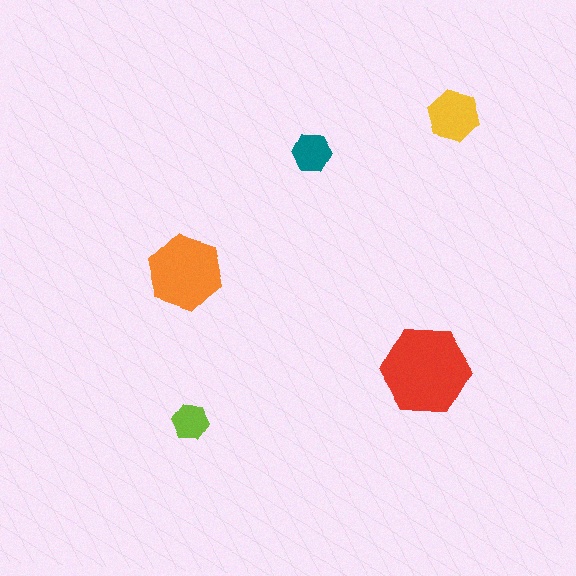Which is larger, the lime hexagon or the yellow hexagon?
The yellow one.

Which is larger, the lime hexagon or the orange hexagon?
The orange one.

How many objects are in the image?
There are 5 objects in the image.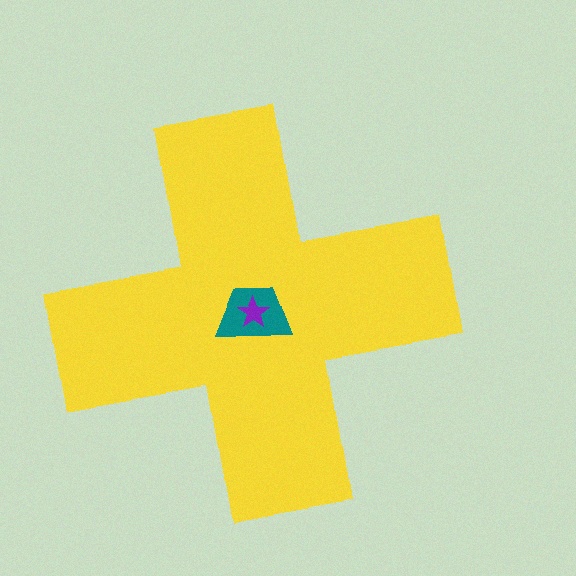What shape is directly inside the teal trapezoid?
The purple star.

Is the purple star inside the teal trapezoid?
Yes.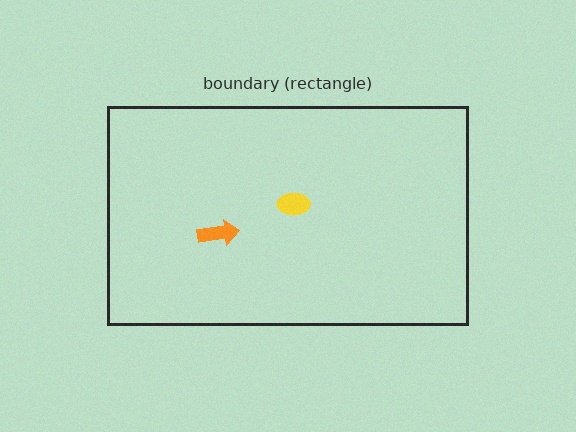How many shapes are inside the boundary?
2 inside, 0 outside.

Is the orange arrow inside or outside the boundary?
Inside.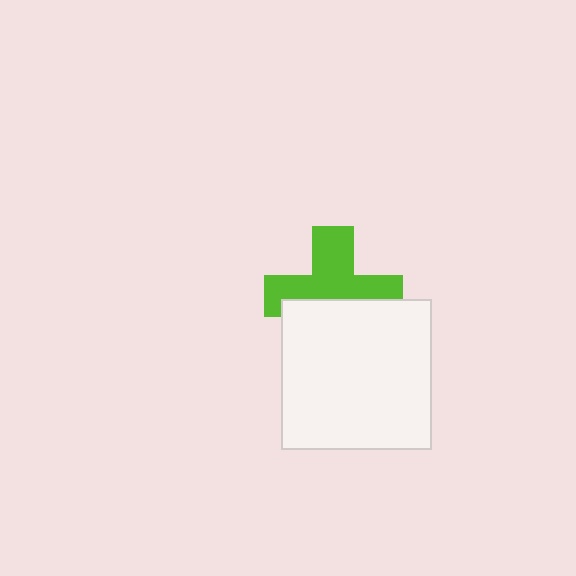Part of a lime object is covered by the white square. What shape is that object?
It is a cross.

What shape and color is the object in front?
The object in front is a white square.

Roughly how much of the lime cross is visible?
About half of it is visible (roughly 58%).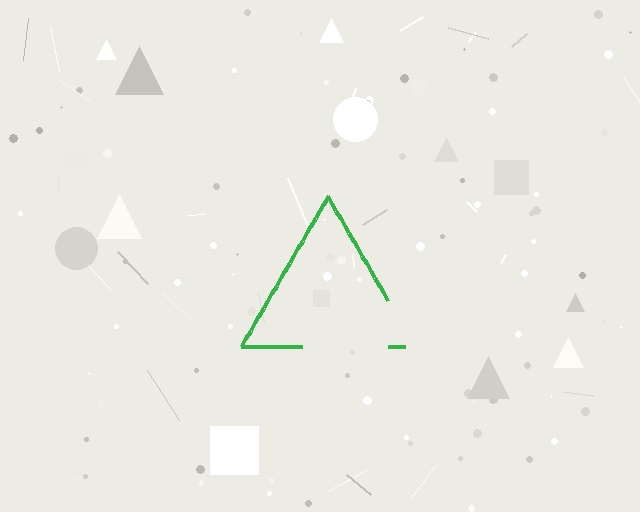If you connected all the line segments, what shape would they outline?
They would outline a triangle.